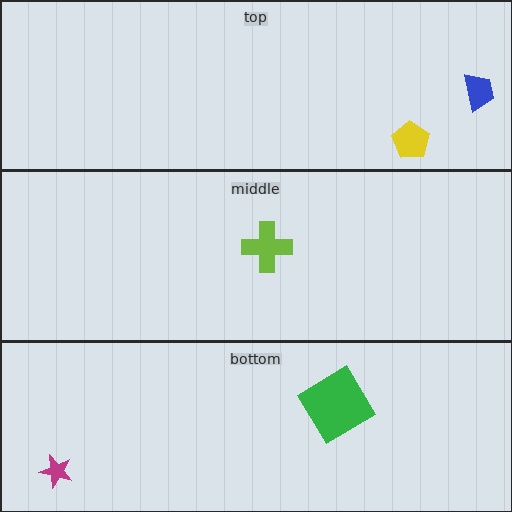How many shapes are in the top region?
2.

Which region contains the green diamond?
The bottom region.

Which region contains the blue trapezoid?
The top region.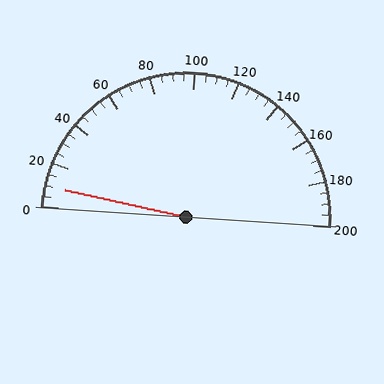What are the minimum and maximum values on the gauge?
The gauge ranges from 0 to 200.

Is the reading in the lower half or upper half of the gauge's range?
The reading is in the lower half of the range (0 to 200).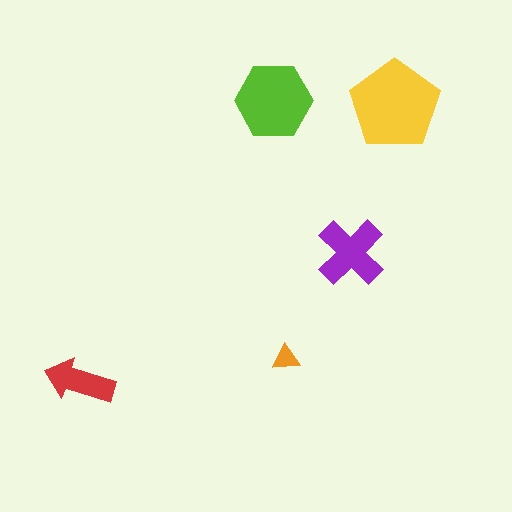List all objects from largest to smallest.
The yellow pentagon, the lime hexagon, the purple cross, the red arrow, the orange triangle.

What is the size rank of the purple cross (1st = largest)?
3rd.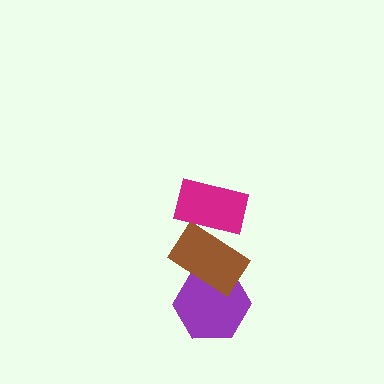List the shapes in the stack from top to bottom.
From top to bottom: the magenta rectangle, the brown rectangle, the purple hexagon.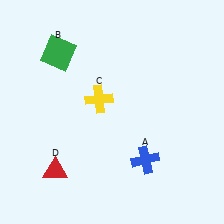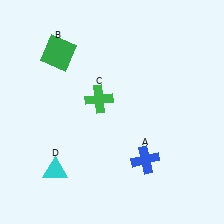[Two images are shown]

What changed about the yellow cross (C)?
In Image 1, C is yellow. In Image 2, it changed to green.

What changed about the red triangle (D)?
In Image 1, D is red. In Image 2, it changed to cyan.